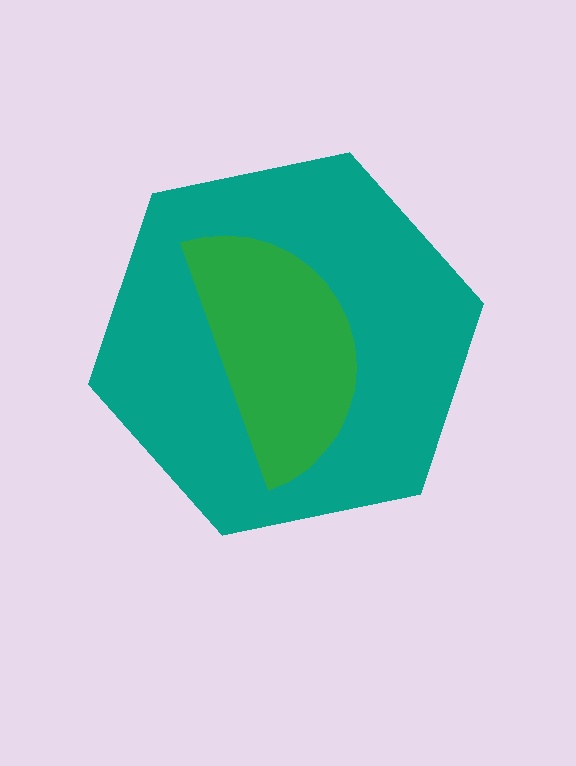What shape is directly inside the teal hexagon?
The green semicircle.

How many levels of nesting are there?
2.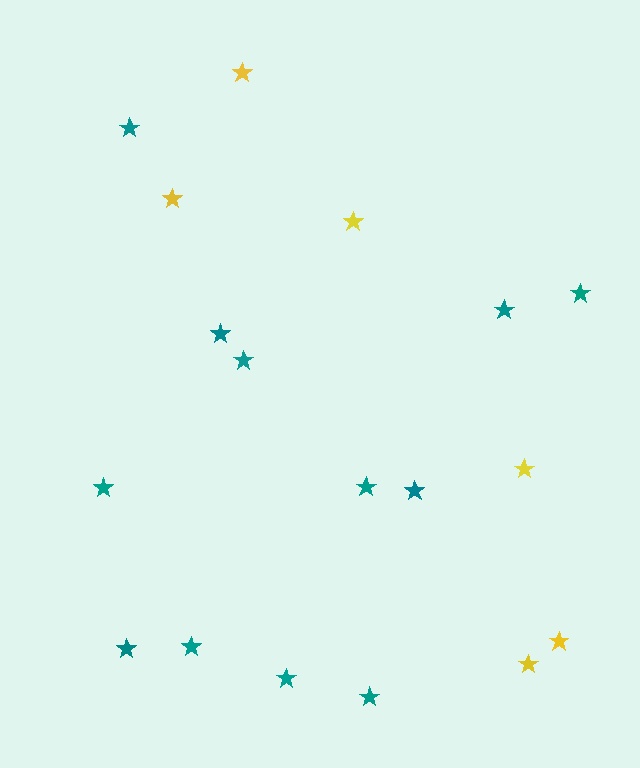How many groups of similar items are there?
There are 2 groups: one group of teal stars (12) and one group of yellow stars (6).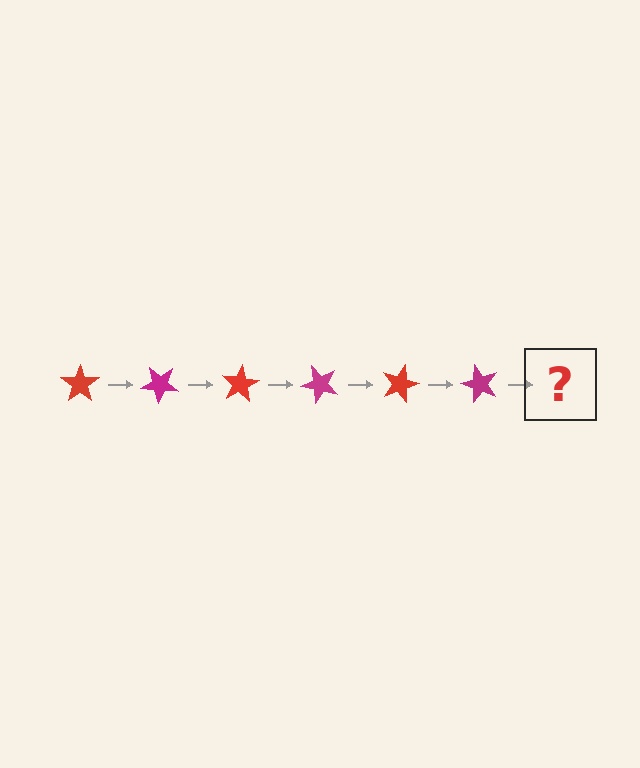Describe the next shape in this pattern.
It should be a red star, rotated 240 degrees from the start.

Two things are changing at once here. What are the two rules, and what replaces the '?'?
The two rules are that it rotates 40 degrees each step and the color cycles through red and magenta. The '?' should be a red star, rotated 240 degrees from the start.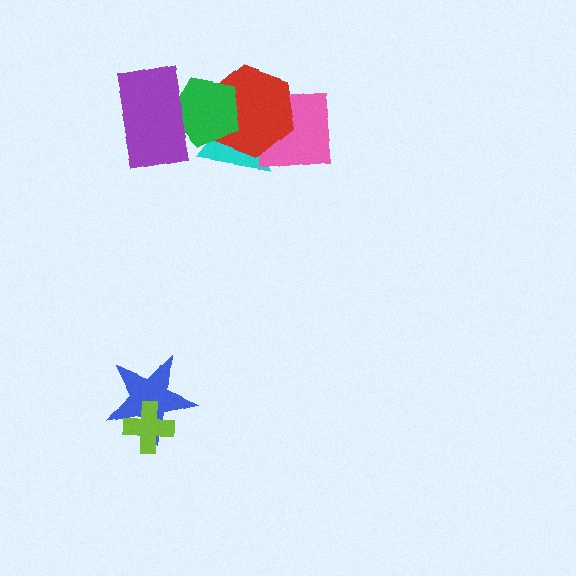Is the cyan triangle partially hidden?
Yes, it is partially covered by another shape.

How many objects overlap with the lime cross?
1 object overlaps with the lime cross.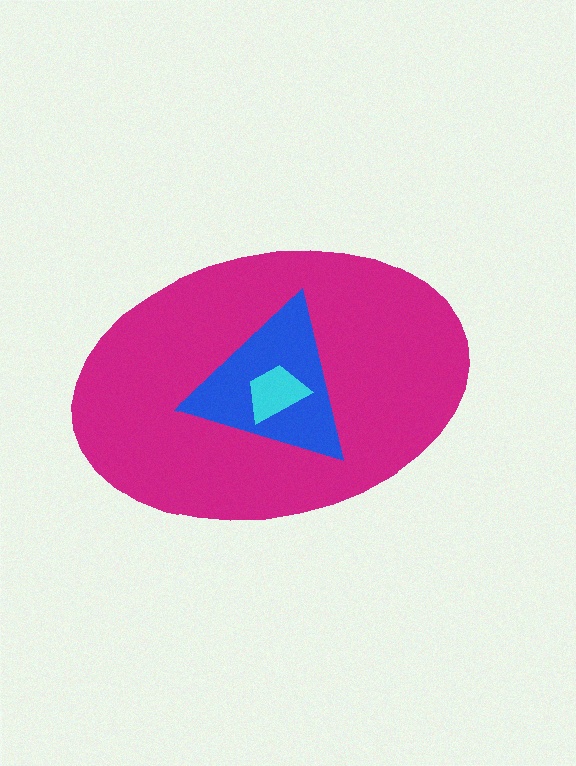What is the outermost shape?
The magenta ellipse.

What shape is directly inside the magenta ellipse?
The blue triangle.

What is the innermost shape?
The cyan trapezoid.